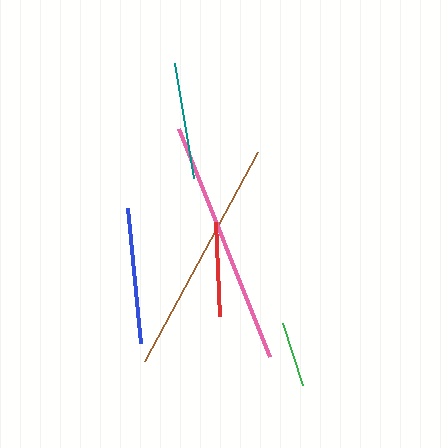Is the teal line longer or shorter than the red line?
The teal line is longer than the red line.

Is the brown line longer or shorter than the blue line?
The brown line is longer than the blue line.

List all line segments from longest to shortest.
From longest to shortest: pink, brown, blue, teal, red, green.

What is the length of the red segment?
The red segment is approximately 94 pixels long.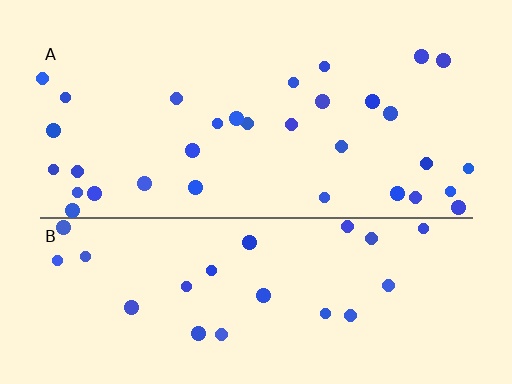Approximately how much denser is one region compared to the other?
Approximately 1.4× — region A over region B.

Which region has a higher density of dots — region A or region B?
A (the top).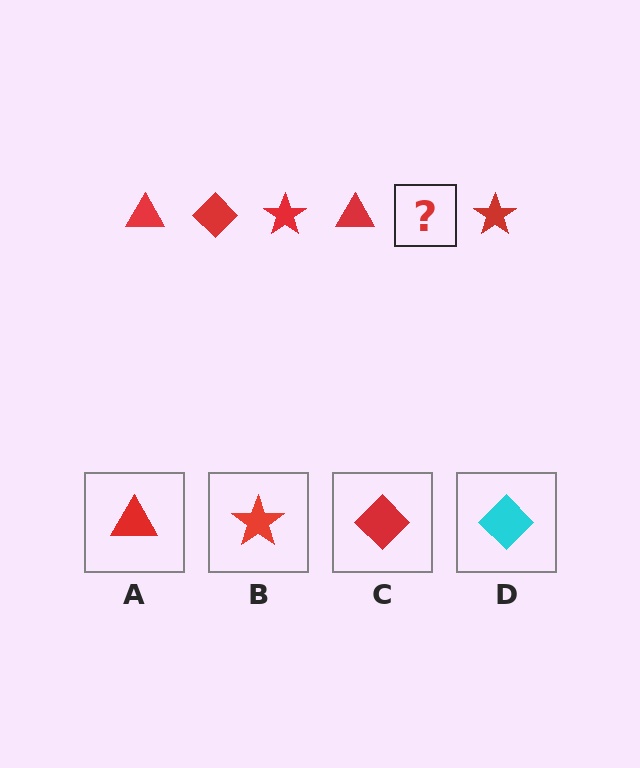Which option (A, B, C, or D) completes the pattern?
C.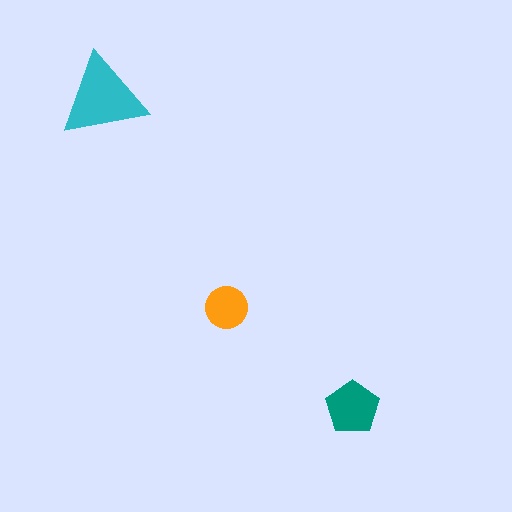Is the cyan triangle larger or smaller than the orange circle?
Larger.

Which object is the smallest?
The orange circle.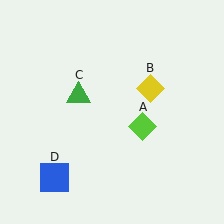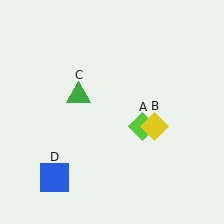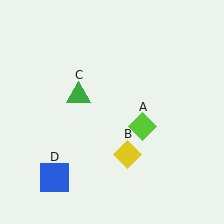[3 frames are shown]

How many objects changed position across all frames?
1 object changed position: yellow diamond (object B).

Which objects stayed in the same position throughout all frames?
Lime diamond (object A) and green triangle (object C) and blue square (object D) remained stationary.